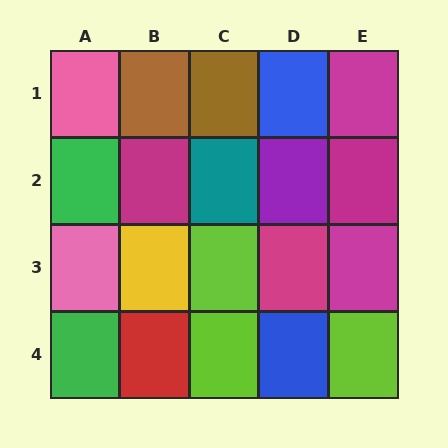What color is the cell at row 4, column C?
Lime.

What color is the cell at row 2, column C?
Teal.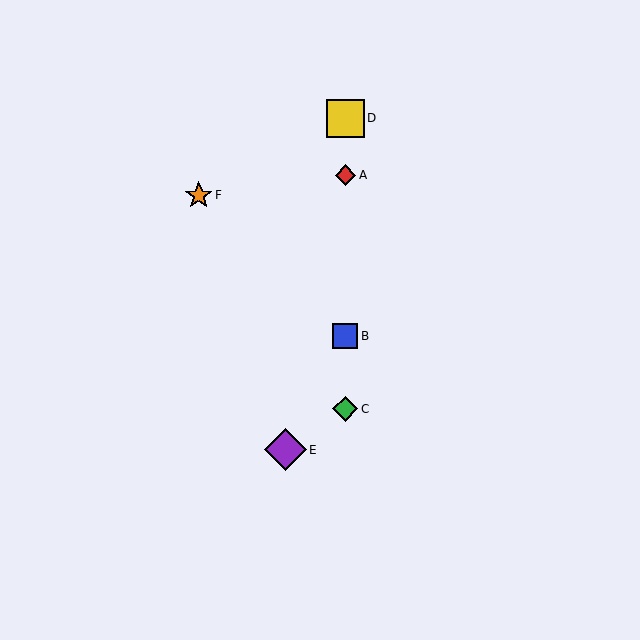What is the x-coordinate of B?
Object B is at x≈345.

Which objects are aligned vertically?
Objects A, B, C, D are aligned vertically.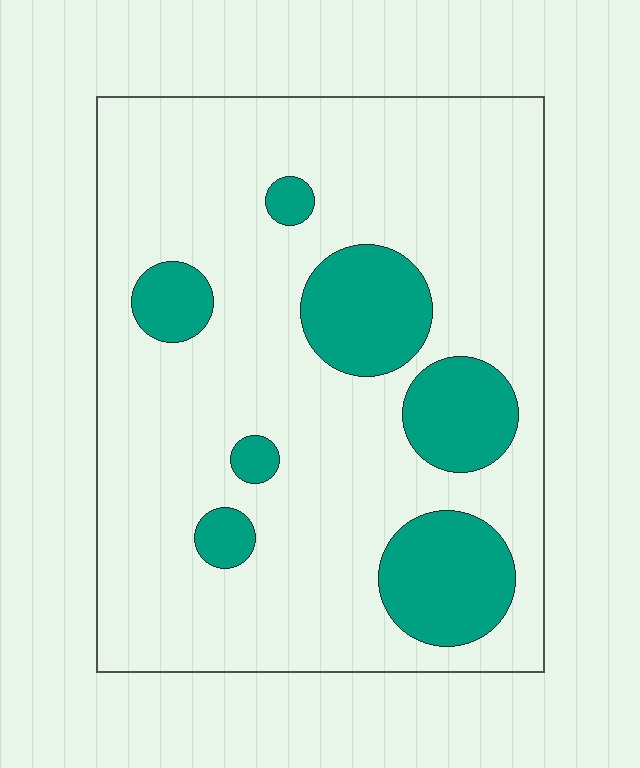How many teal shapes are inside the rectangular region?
7.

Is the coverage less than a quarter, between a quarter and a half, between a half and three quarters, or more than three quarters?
Less than a quarter.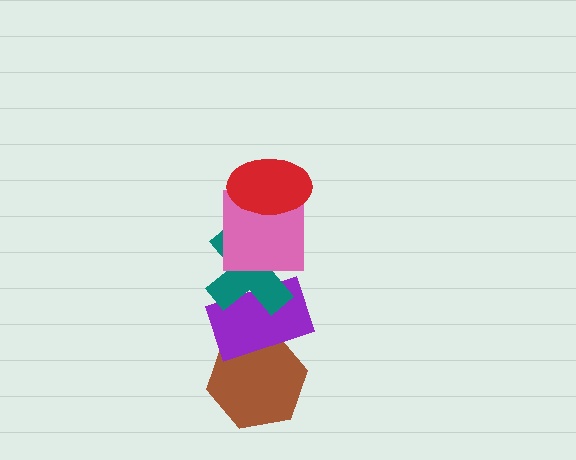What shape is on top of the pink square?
The red ellipse is on top of the pink square.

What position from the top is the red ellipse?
The red ellipse is 1st from the top.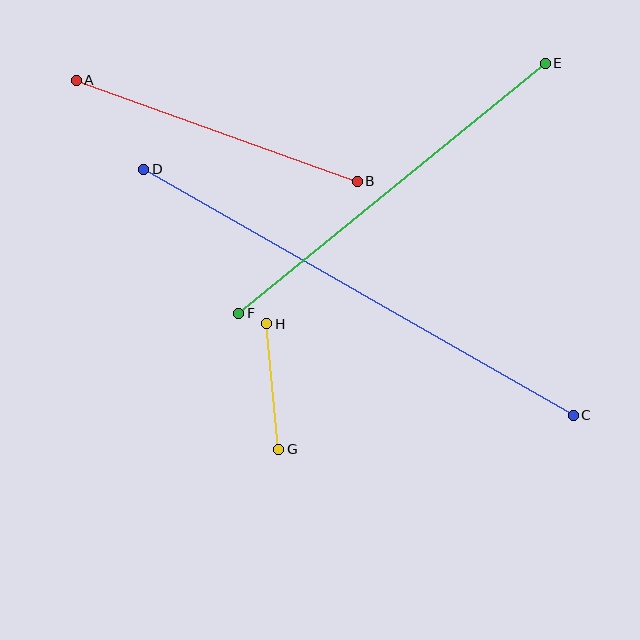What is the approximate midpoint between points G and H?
The midpoint is at approximately (273, 386) pixels.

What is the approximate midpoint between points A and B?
The midpoint is at approximately (217, 131) pixels.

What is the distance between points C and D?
The distance is approximately 495 pixels.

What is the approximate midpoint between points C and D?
The midpoint is at approximately (358, 292) pixels.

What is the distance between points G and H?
The distance is approximately 126 pixels.